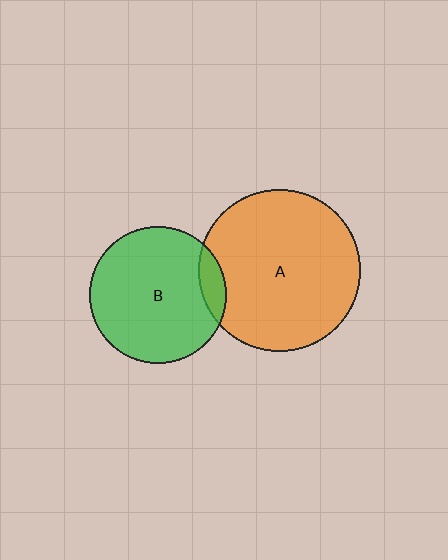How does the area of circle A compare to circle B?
Approximately 1.4 times.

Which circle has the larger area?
Circle A (orange).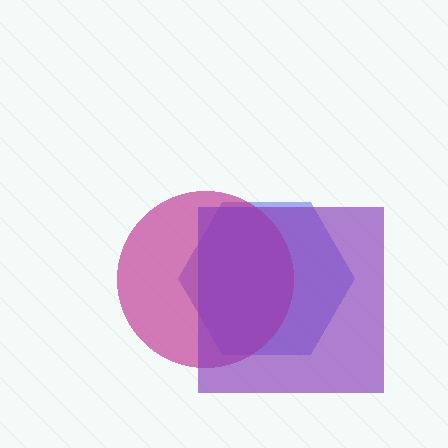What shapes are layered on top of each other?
The layered shapes are: a blue hexagon, a magenta circle, a purple square.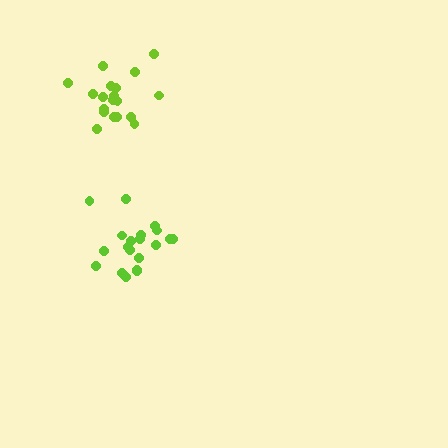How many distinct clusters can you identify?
There are 2 distinct clusters.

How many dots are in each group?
Group 1: 20 dots, Group 2: 19 dots (39 total).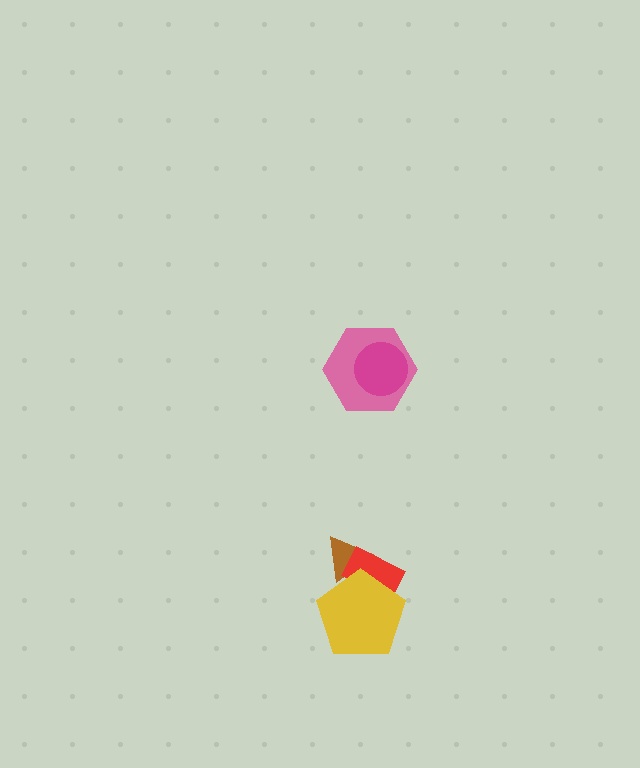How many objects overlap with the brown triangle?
2 objects overlap with the brown triangle.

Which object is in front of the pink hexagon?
The magenta circle is in front of the pink hexagon.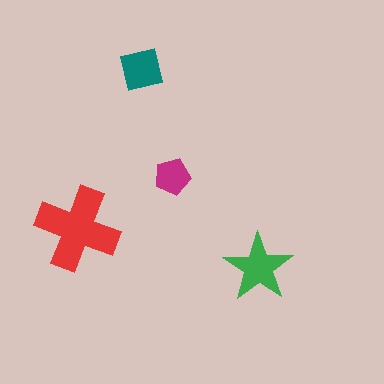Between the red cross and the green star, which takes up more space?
The red cross.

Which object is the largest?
The red cross.